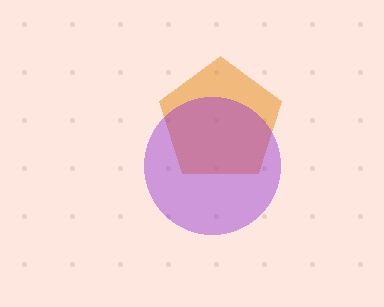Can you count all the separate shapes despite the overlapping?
Yes, there are 2 separate shapes.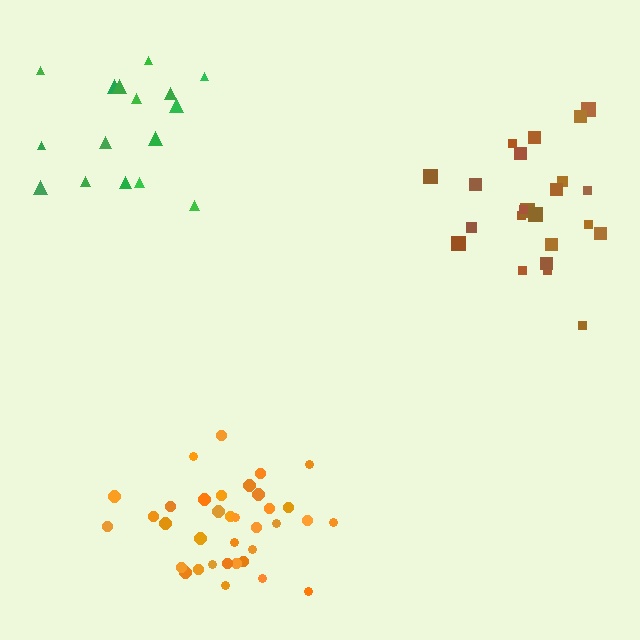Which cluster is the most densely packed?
Orange.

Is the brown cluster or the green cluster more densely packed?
Brown.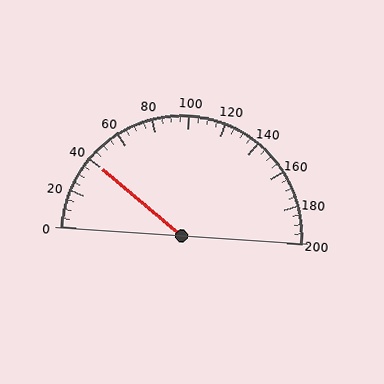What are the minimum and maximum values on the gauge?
The gauge ranges from 0 to 200.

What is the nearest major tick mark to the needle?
The nearest major tick mark is 40.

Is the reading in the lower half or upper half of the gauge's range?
The reading is in the lower half of the range (0 to 200).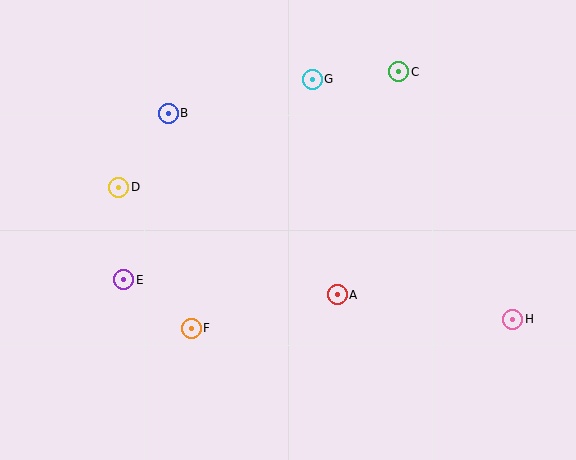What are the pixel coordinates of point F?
Point F is at (191, 328).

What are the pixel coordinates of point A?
Point A is at (337, 295).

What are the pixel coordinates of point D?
Point D is at (119, 187).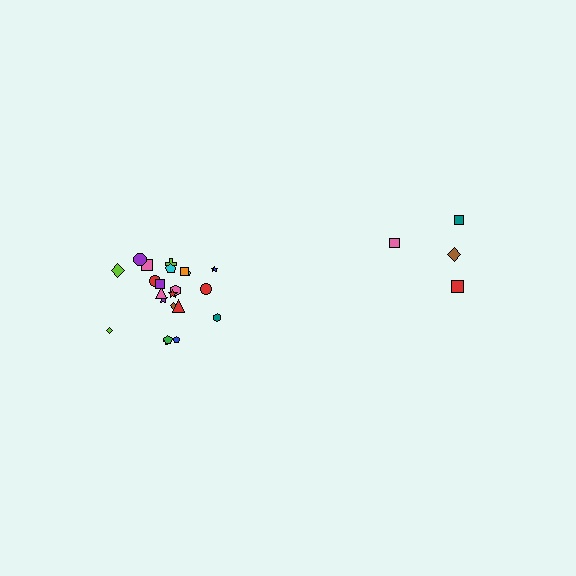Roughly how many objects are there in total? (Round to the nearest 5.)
Roughly 25 objects in total.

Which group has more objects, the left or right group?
The left group.